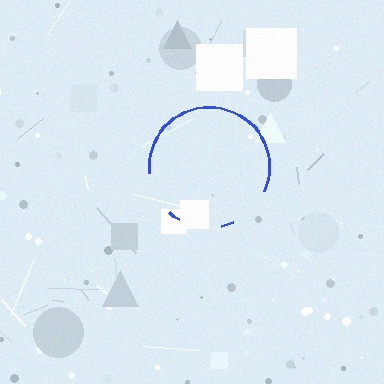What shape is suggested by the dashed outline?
The dashed outline suggests a circle.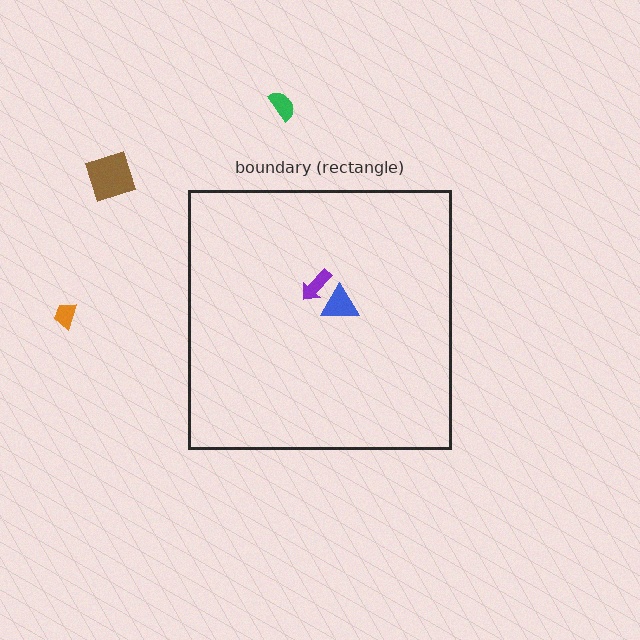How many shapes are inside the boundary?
2 inside, 3 outside.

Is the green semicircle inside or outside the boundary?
Outside.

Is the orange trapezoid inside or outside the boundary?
Outside.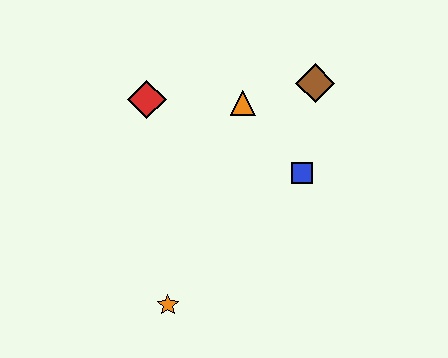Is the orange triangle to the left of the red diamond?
No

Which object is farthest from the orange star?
The brown diamond is farthest from the orange star.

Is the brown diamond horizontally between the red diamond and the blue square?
No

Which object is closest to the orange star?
The blue square is closest to the orange star.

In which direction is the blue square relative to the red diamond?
The blue square is to the right of the red diamond.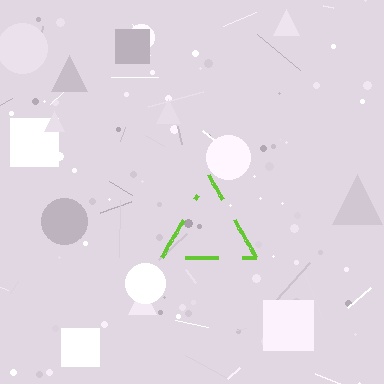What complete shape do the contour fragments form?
The contour fragments form a triangle.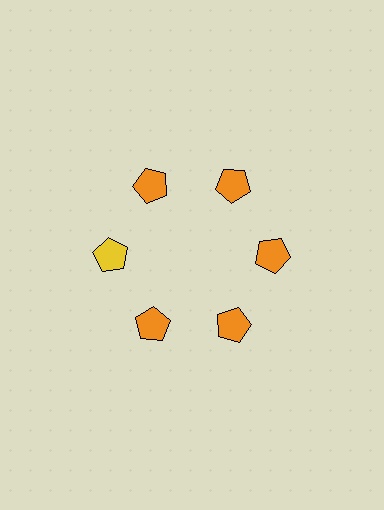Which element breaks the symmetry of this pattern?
The yellow pentagon at roughly the 9 o'clock position breaks the symmetry. All other shapes are orange pentagons.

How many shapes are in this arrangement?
There are 6 shapes arranged in a ring pattern.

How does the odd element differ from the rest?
It has a different color: yellow instead of orange.